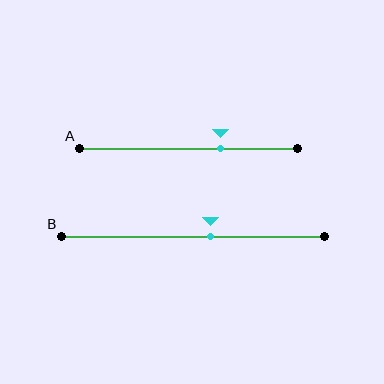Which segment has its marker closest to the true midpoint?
Segment B has its marker closest to the true midpoint.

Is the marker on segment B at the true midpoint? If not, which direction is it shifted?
No, the marker on segment B is shifted to the right by about 7% of the segment length.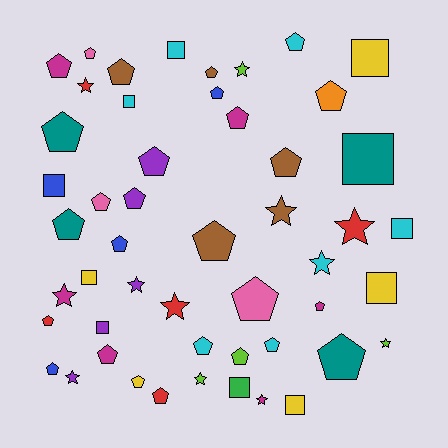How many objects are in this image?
There are 50 objects.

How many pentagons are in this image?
There are 27 pentagons.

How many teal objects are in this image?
There are 4 teal objects.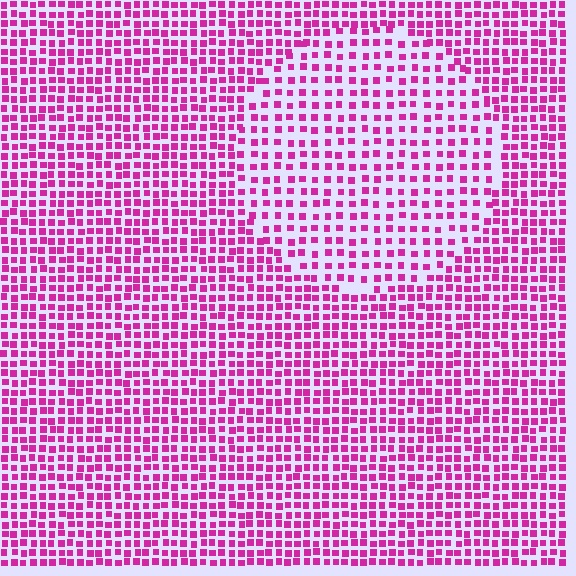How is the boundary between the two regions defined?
The boundary is defined by a change in element density (approximately 1.7x ratio). All elements are the same color, size, and shape.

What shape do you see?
I see a circle.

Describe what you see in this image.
The image contains small magenta elements arranged at two different densities. A circle-shaped region is visible where the elements are less densely packed than the surrounding area.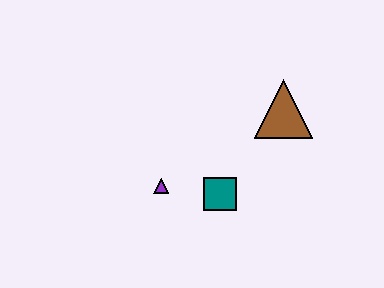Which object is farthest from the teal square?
The brown triangle is farthest from the teal square.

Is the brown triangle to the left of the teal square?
No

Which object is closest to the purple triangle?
The teal square is closest to the purple triangle.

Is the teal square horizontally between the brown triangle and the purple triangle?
Yes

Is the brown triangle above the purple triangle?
Yes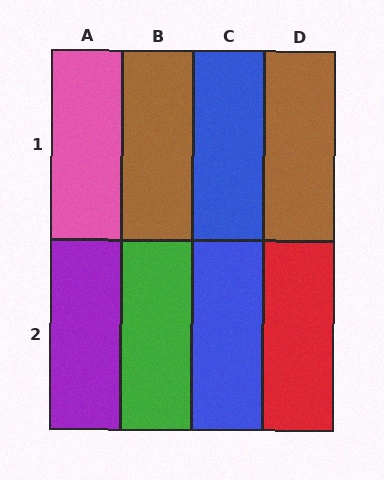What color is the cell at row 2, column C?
Blue.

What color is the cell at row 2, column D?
Red.